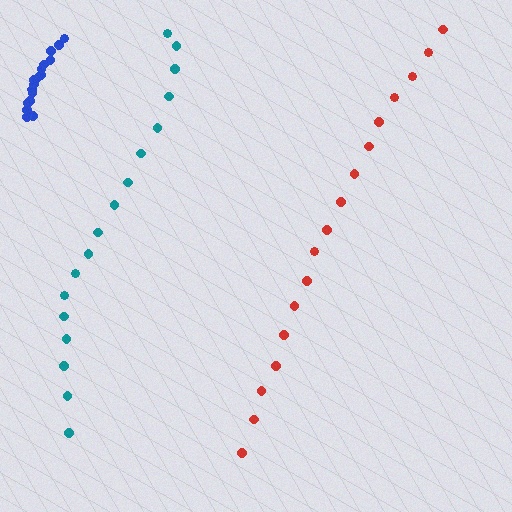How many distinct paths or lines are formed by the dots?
There are 3 distinct paths.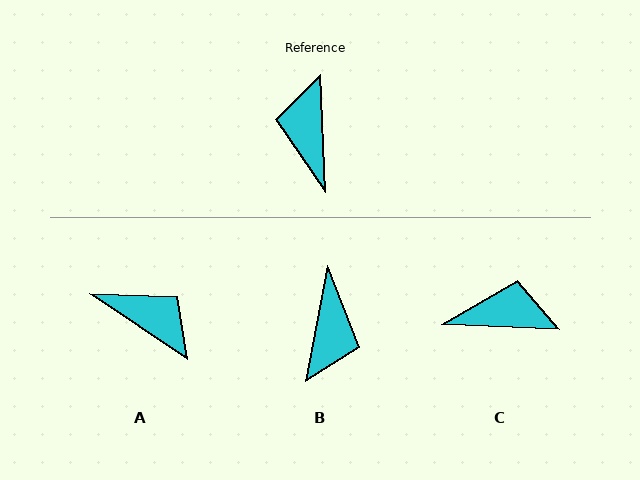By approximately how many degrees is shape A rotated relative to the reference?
Approximately 127 degrees clockwise.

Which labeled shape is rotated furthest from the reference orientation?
B, about 167 degrees away.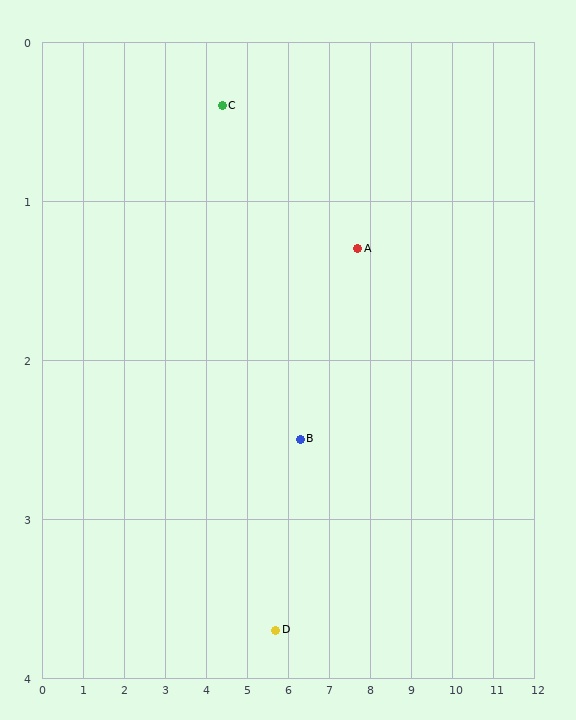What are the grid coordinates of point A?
Point A is at approximately (7.7, 1.3).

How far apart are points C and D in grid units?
Points C and D are about 3.5 grid units apart.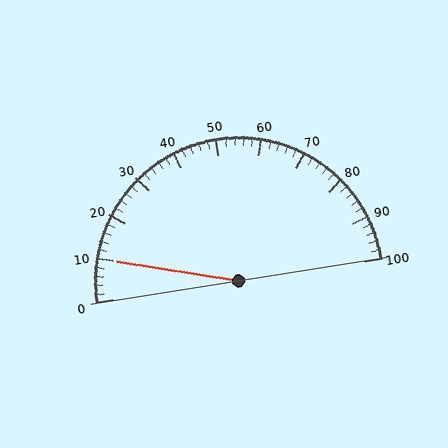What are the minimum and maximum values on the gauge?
The gauge ranges from 0 to 100.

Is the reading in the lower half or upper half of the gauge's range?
The reading is in the lower half of the range (0 to 100).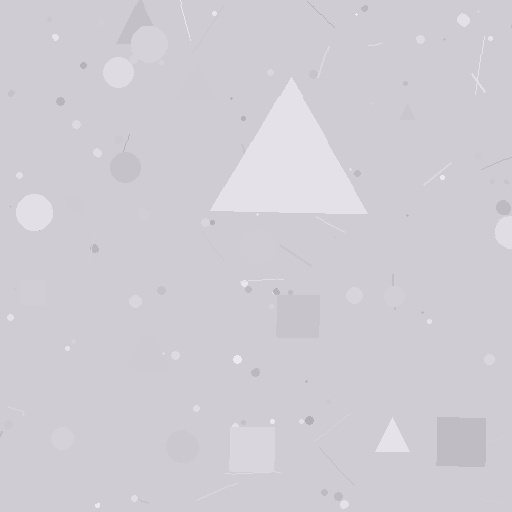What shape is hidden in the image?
A triangle is hidden in the image.